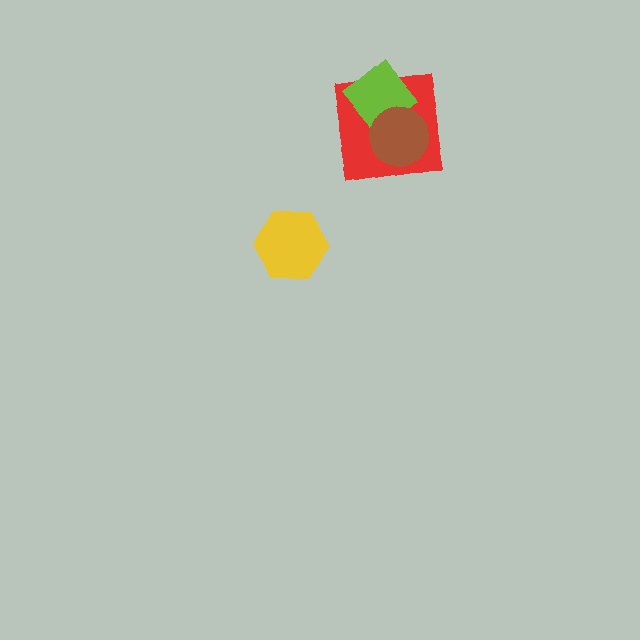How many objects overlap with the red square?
2 objects overlap with the red square.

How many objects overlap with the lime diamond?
2 objects overlap with the lime diamond.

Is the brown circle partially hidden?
No, no other shape covers it.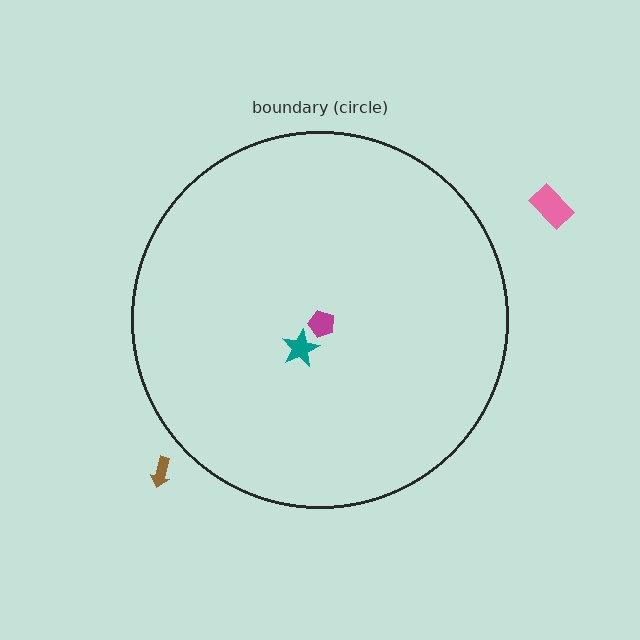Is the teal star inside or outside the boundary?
Inside.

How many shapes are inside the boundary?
2 inside, 2 outside.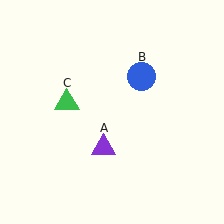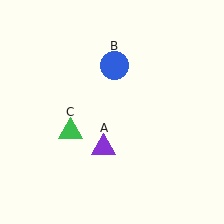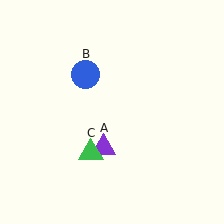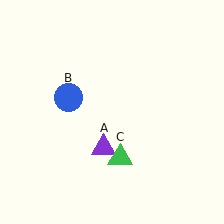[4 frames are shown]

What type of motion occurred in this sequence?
The blue circle (object B), green triangle (object C) rotated counterclockwise around the center of the scene.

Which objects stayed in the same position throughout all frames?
Purple triangle (object A) remained stationary.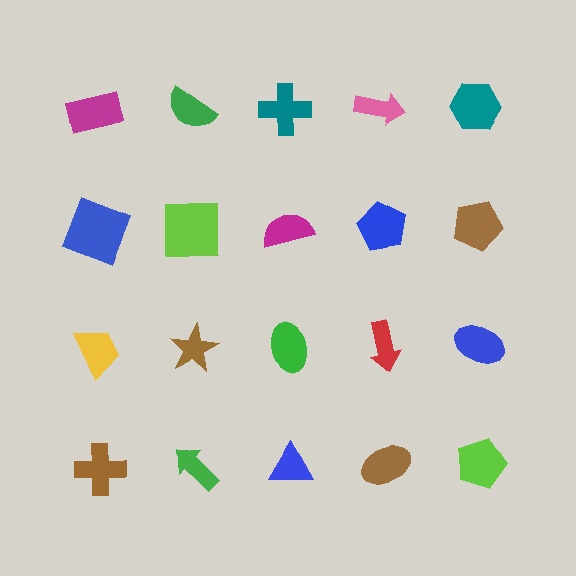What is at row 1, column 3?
A teal cross.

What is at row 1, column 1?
A magenta rectangle.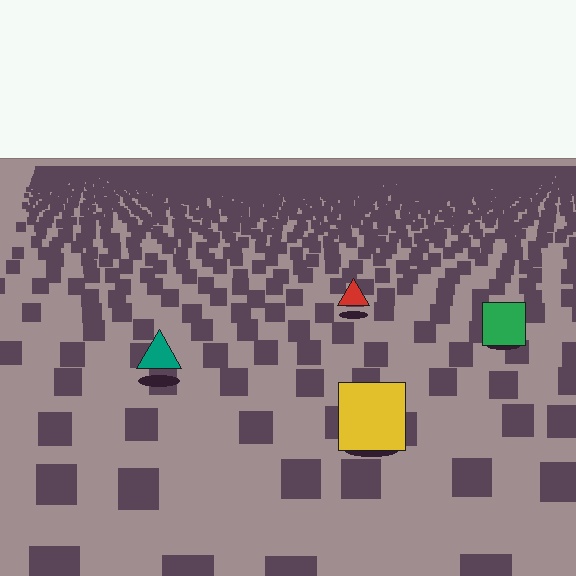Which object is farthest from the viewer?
The red triangle is farthest from the viewer. It appears smaller and the ground texture around it is denser.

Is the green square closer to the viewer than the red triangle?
Yes. The green square is closer — you can tell from the texture gradient: the ground texture is coarser near it.